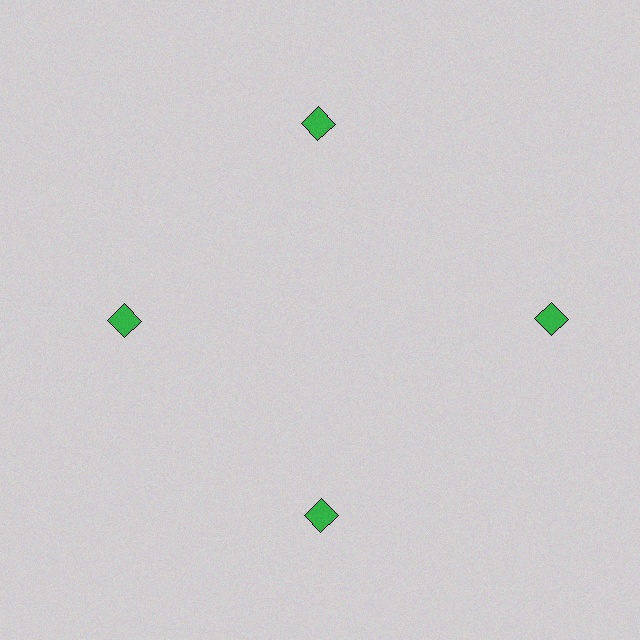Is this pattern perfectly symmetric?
No. The 4 green squares are arranged in a ring, but one element near the 3 o'clock position is pushed outward from the center, breaking the 4-fold rotational symmetry.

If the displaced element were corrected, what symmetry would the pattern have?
It would have 4-fold rotational symmetry — the pattern would map onto itself every 90 degrees.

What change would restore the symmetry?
The symmetry would be restored by moving it inward, back onto the ring so that all 4 squares sit at equal angles and equal distance from the center.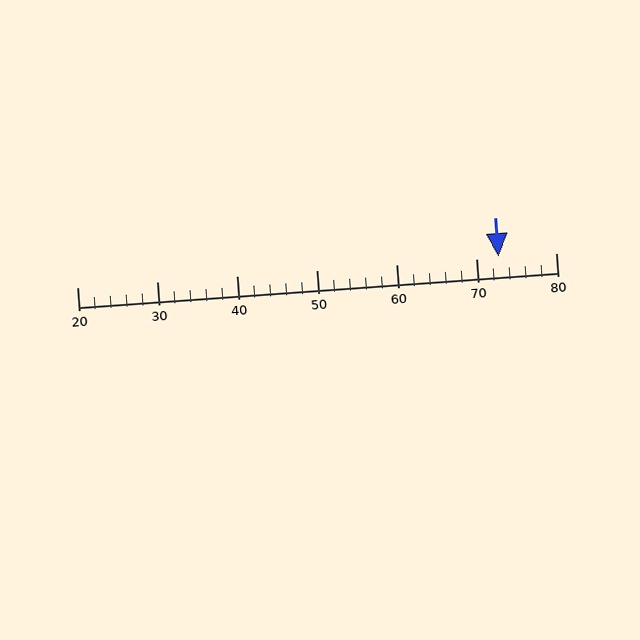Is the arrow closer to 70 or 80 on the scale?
The arrow is closer to 70.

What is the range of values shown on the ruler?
The ruler shows values from 20 to 80.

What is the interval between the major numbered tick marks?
The major tick marks are spaced 10 units apart.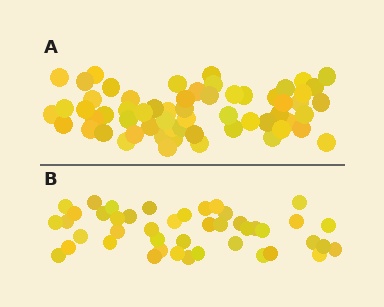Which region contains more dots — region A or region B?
Region A (the top region) has more dots.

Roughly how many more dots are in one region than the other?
Region A has approximately 15 more dots than region B.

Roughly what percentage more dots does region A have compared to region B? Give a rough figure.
About 35% more.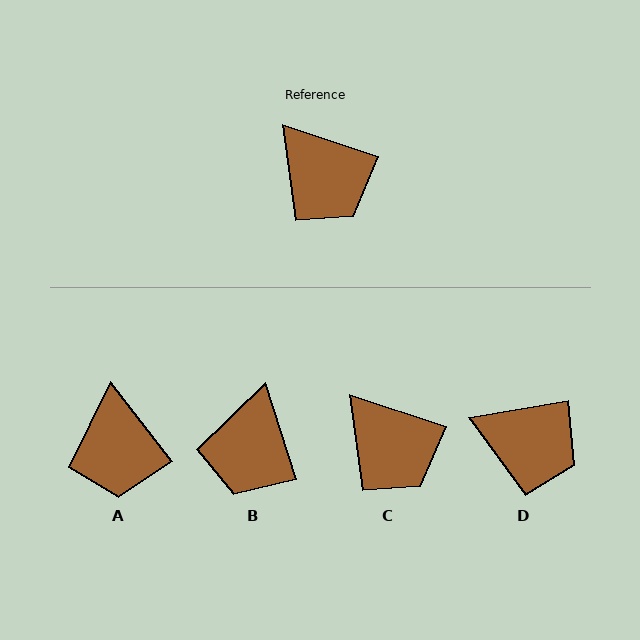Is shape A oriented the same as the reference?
No, it is off by about 34 degrees.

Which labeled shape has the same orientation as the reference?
C.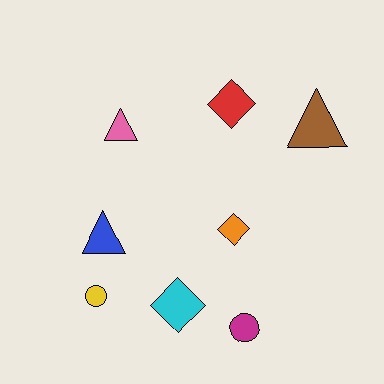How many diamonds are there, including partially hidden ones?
There are 3 diamonds.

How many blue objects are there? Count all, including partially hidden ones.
There is 1 blue object.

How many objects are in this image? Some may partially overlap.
There are 8 objects.